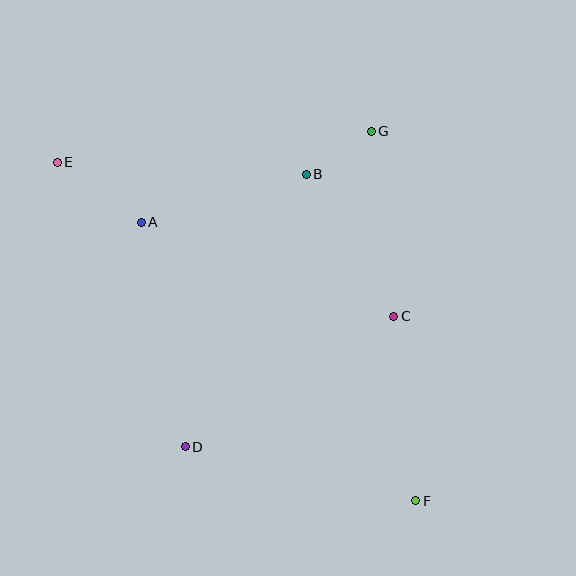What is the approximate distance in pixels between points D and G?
The distance between D and G is approximately 366 pixels.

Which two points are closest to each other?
Points B and G are closest to each other.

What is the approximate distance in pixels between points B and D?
The distance between B and D is approximately 298 pixels.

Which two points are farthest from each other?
Points E and F are farthest from each other.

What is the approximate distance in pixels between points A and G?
The distance between A and G is approximately 247 pixels.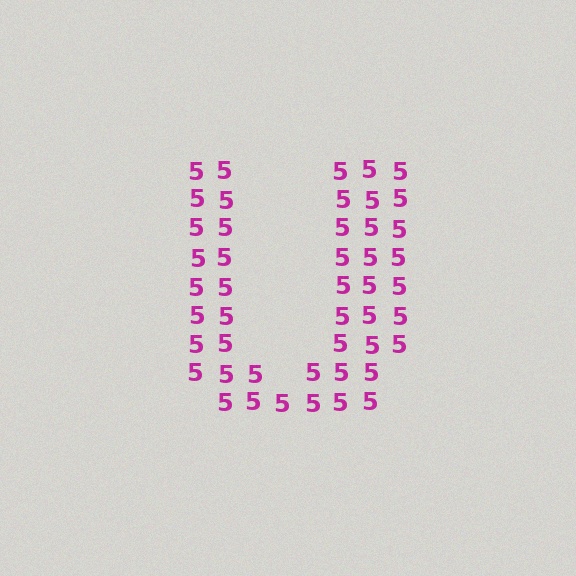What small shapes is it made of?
It is made of small digit 5's.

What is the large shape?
The large shape is the letter U.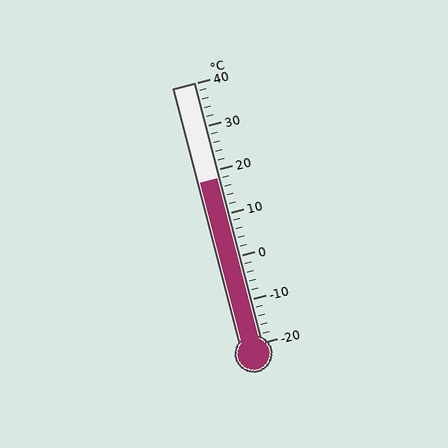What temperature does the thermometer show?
The thermometer shows approximately 18°C.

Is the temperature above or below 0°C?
The temperature is above 0°C.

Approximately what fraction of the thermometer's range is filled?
The thermometer is filled to approximately 65% of its range.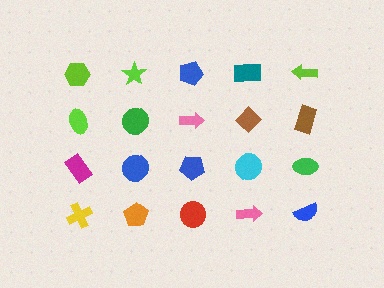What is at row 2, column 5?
A brown rectangle.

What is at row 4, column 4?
A pink arrow.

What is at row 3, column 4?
A cyan circle.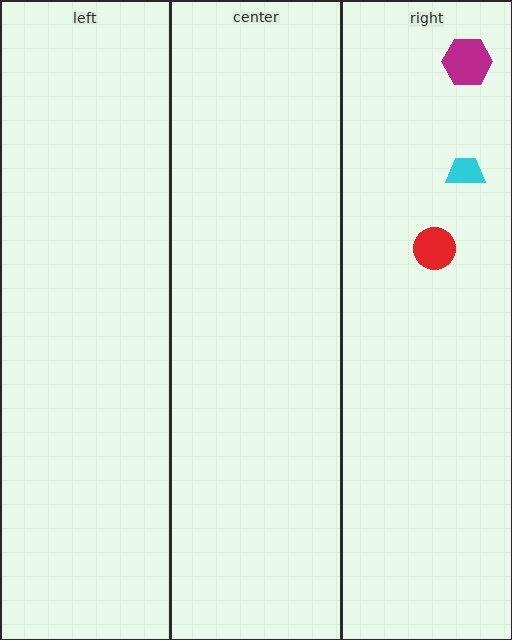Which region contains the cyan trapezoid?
The right region.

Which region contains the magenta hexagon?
The right region.